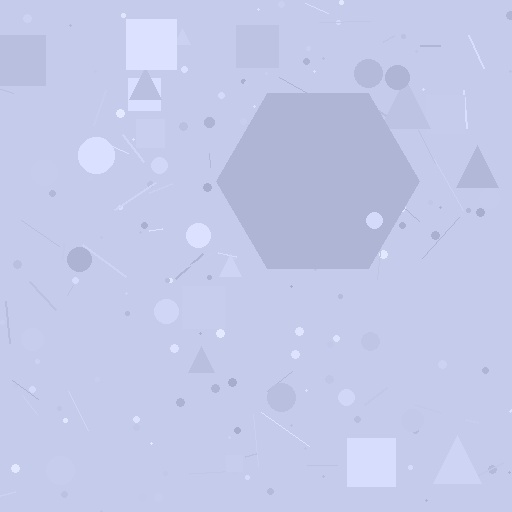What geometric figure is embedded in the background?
A hexagon is embedded in the background.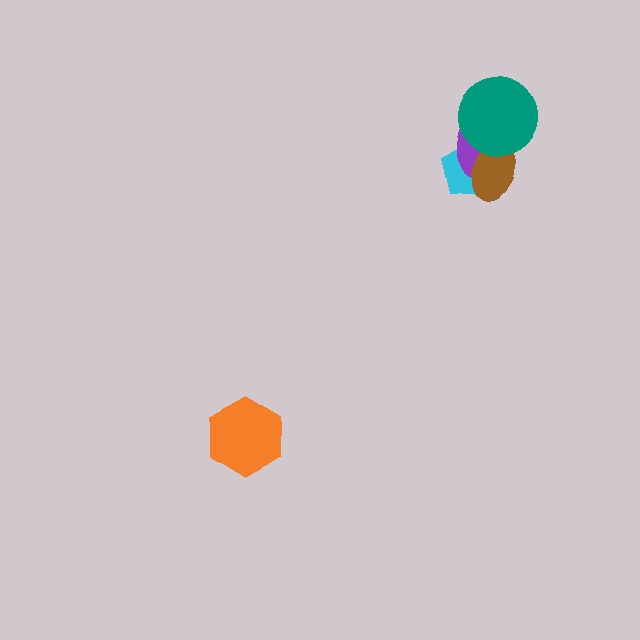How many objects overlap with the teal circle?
3 objects overlap with the teal circle.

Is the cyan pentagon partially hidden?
Yes, it is partially covered by another shape.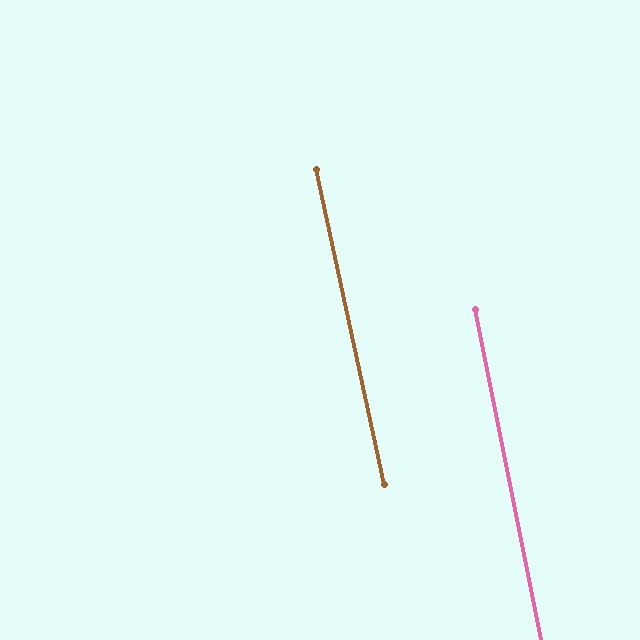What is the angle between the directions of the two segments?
Approximately 1 degree.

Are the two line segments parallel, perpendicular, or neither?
Parallel — their directions differ by only 1.1°.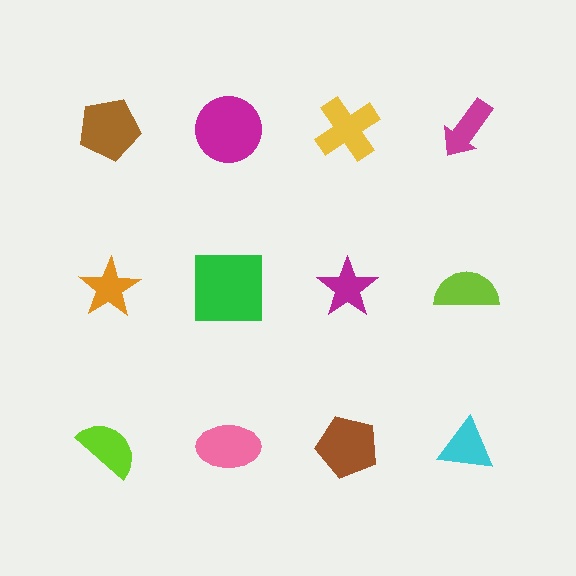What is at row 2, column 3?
A magenta star.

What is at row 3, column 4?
A cyan triangle.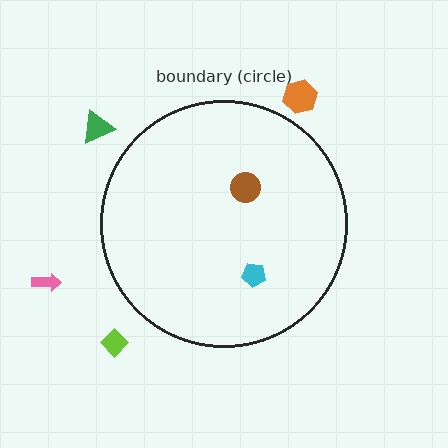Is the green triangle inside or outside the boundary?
Outside.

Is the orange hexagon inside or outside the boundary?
Outside.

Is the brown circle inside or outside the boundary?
Inside.